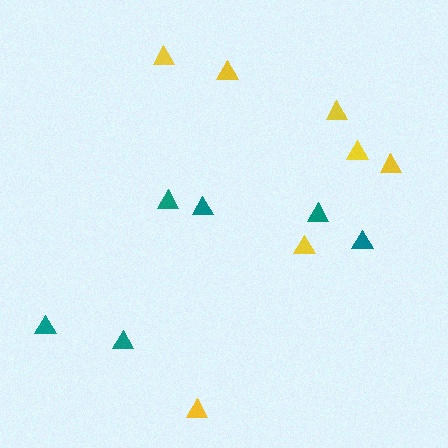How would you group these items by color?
There are 2 groups: one group of yellow triangles (7) and one group of teal triangles (6).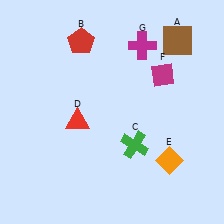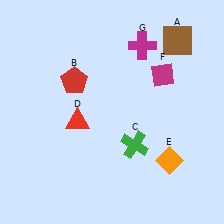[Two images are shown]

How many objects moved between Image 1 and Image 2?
1 object moved between the two images.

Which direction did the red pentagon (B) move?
The red pentagon (B) moved down.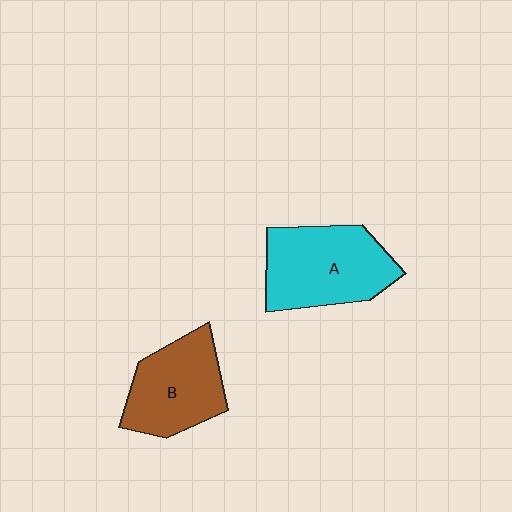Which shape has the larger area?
Shape A (cyan).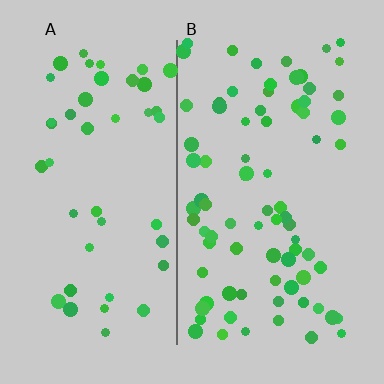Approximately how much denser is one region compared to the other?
Approximately 1.8× — region B over region A.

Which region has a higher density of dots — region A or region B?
B (the right).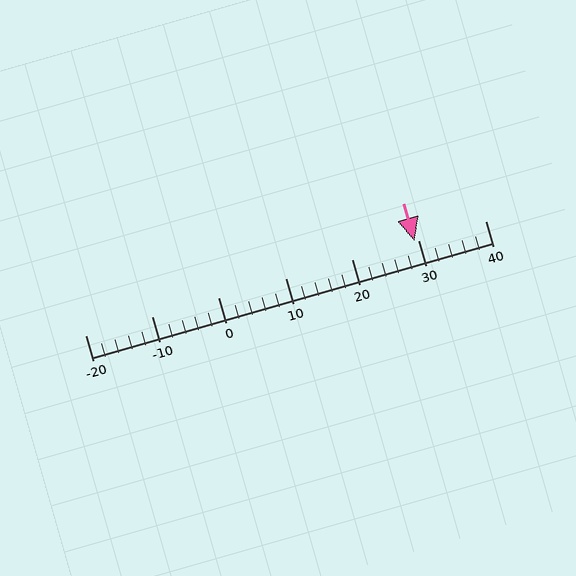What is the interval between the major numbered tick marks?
The major tick marks are spaced 10 units apart.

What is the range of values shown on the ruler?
The ruler shows values from -20 to 40.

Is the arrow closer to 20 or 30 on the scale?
The arrow is closer to 30.